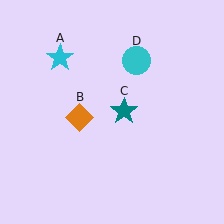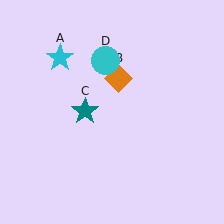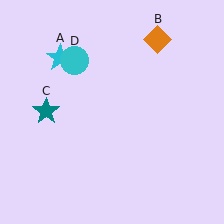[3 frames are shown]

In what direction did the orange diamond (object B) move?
The orange diamond (object B) moved up and to the right.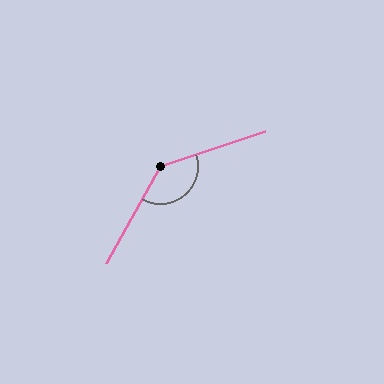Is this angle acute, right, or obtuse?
It is obtuse.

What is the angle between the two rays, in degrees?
Approximately 137 degrees.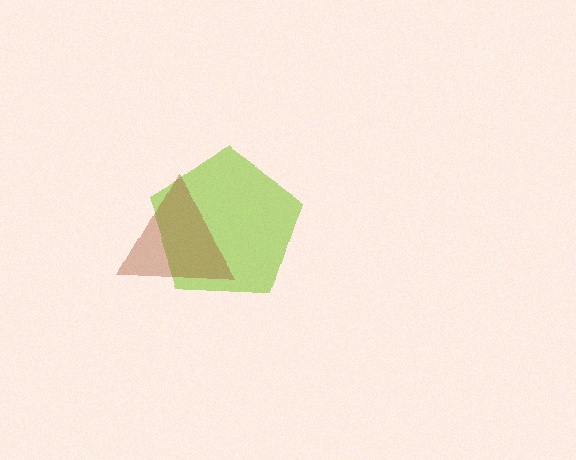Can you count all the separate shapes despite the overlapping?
Yes, there are 2 separate shapes.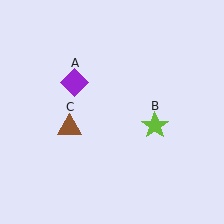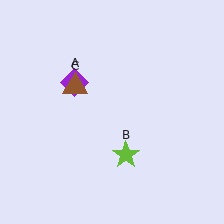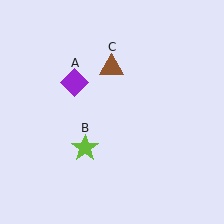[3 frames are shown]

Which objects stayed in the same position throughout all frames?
Purple diamond (object A) remained stationary.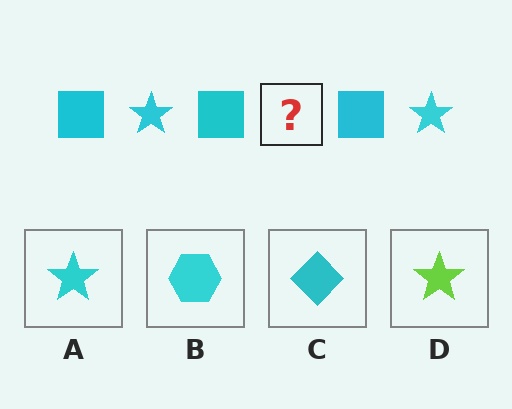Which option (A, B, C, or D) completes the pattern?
A.